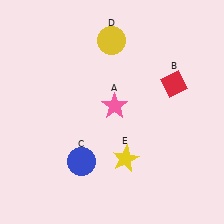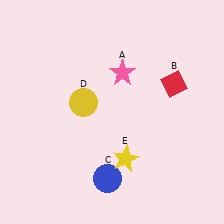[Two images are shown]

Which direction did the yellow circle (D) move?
The yellow circle (D) moved down.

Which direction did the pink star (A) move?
The pink star (A) moved up.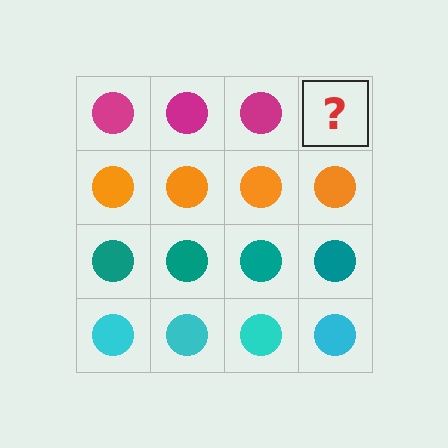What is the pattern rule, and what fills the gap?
The rule is that each row has a consistent color. The gap should be filled with a magenta circle.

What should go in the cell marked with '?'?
The missing cell should contain a magenta circle.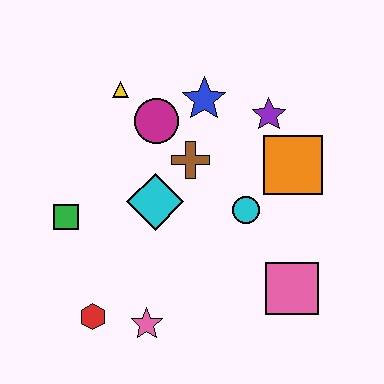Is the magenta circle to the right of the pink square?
No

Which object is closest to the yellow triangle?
The magenta circle is closest to the yellow triangle.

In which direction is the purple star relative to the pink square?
The purple star is above the pink square.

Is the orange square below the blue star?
Yes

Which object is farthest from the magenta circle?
The pink square is farthest from the magenta circle.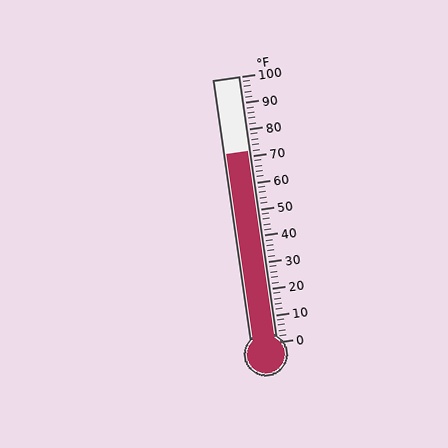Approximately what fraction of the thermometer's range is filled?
The thermometer is filled to approximately 70% of its range.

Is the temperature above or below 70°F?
The temperature is above 70°F.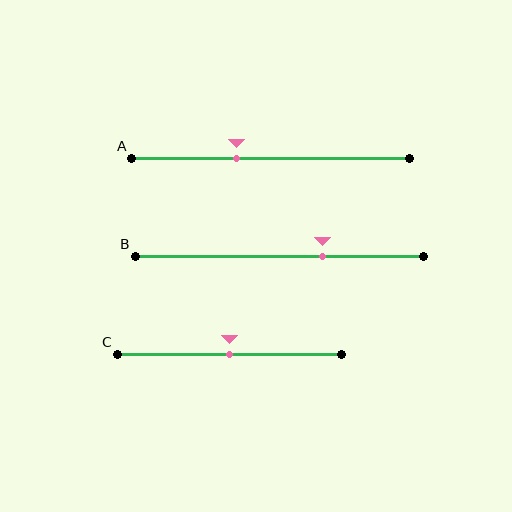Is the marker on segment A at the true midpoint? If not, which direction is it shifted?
No, the marker on segment A is shifted to the left by about 12% of the segment length.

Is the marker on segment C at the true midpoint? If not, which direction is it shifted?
Yes, the marker on segment C is at the true midpoint.